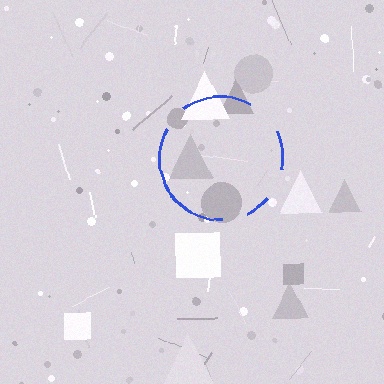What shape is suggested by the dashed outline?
The dashed outline suggests a circle.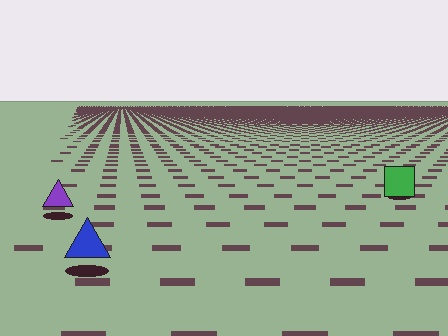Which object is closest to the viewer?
The blue triangle is closest. The texture marks near it are larger and more spread out.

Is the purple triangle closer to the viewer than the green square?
Yes. The purple triangle is closer — you can tell from the texture gradient: the ground texture is coarser near it.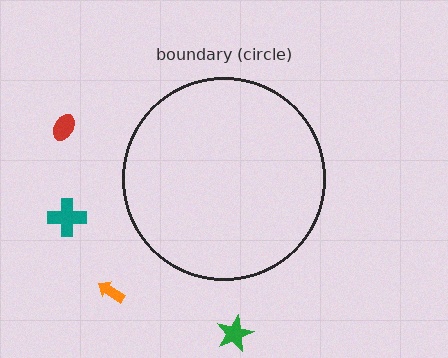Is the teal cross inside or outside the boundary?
Outside.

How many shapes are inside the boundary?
0 inside, 4 outside.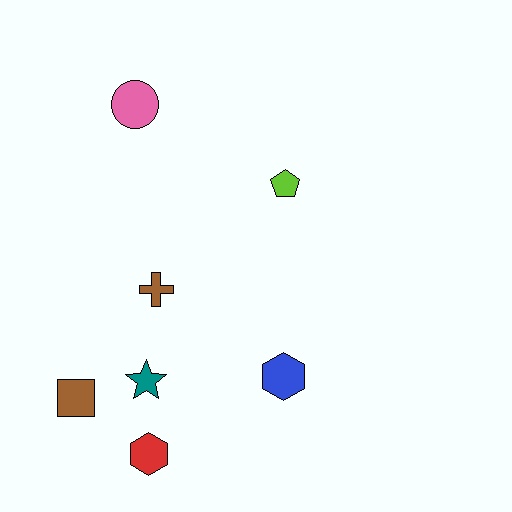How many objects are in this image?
There are 7 objects.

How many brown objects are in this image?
There are 2 brown objects.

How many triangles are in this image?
There are no triangles.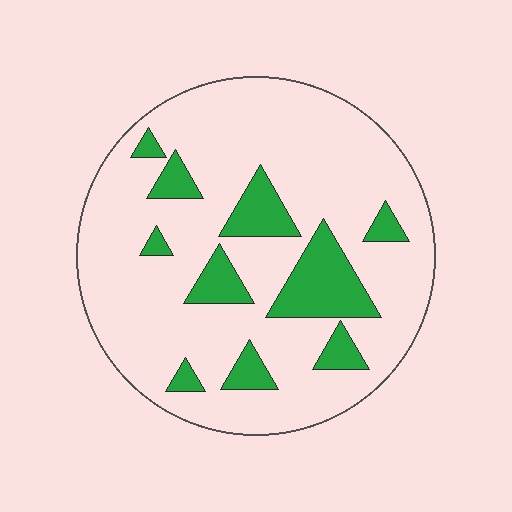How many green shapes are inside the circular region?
10.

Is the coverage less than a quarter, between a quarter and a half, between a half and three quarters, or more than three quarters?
Less than a quarter.